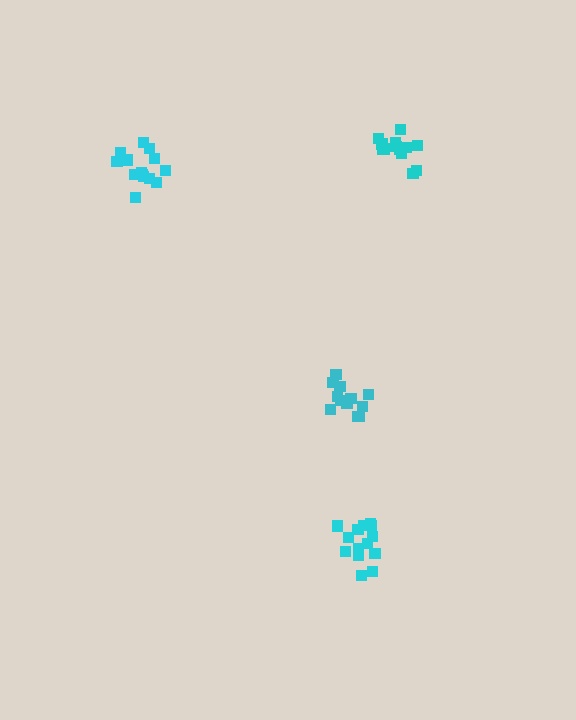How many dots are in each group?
Group 1: 15 dots, Group 2: 14 dots, Group 3: 14 dots, Group 4: 13 dots (56 total).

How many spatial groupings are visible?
There are 4 spatial groupings.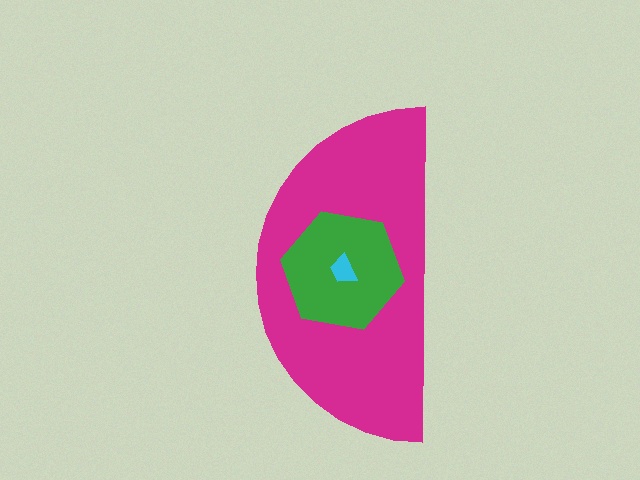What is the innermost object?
The cyan trapezoid.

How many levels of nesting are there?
3.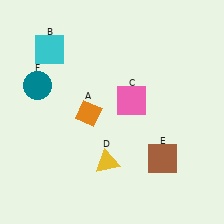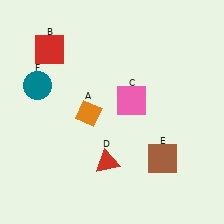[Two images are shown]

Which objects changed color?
B changed from cyan to red. D changed from yellow to red.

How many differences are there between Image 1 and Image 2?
There are 2 differences between the two images.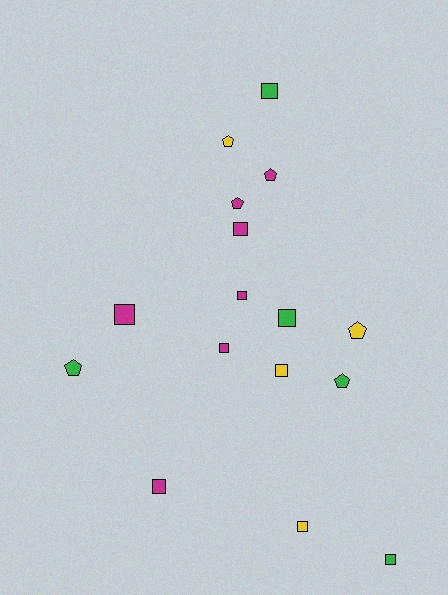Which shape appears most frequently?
Square, with 10 objects.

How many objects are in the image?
There are 16 objects.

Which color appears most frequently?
Magenta, with 7 objects.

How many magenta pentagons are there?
There are 2 magenta pentagons.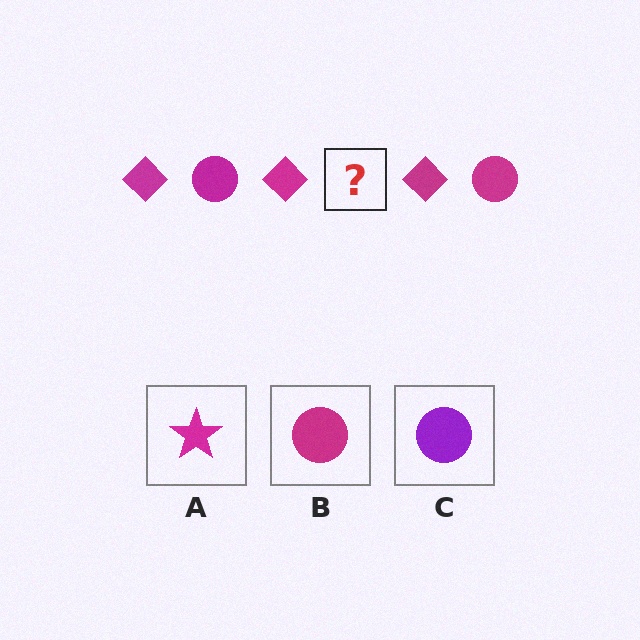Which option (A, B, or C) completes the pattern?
B.